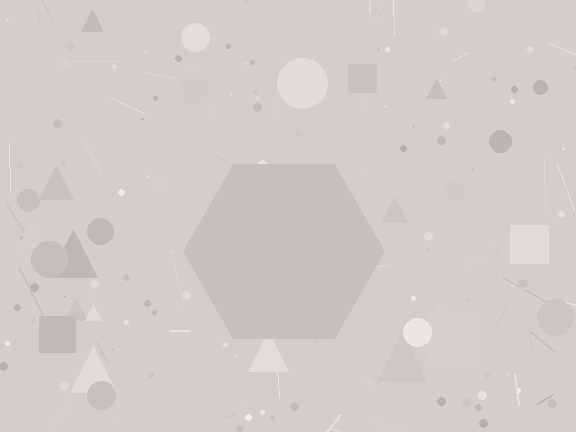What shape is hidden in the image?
A hexagon is hidden in the image.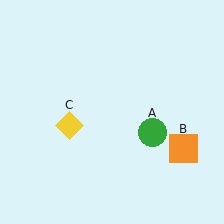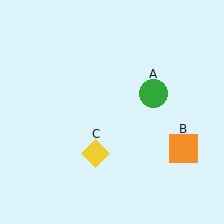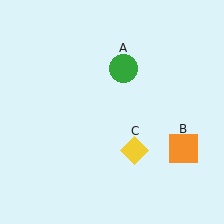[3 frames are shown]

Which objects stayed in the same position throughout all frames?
Orange square (object B) remained stationary.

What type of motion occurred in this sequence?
The green circle (object A), yellow diamond (object C) rotated counterclockwise around the center of the scene.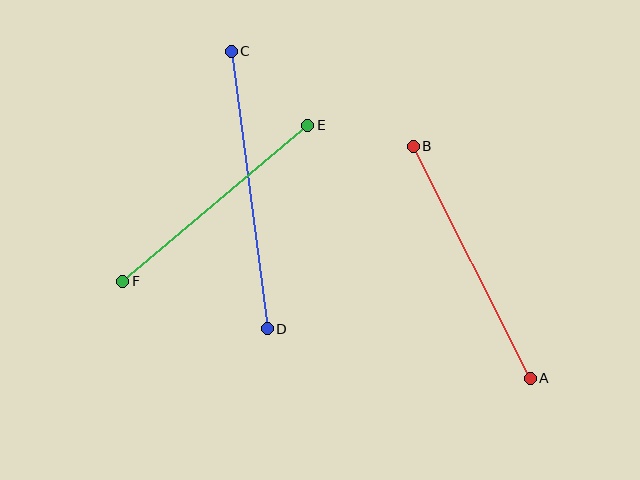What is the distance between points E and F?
The distance is approximately 242 pixels.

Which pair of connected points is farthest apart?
Points C and D are farthest apart.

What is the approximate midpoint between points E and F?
The midpoint is at approximately (215, 203) pixels.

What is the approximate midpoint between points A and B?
The midpoint is at approximately (472, 262) pixels.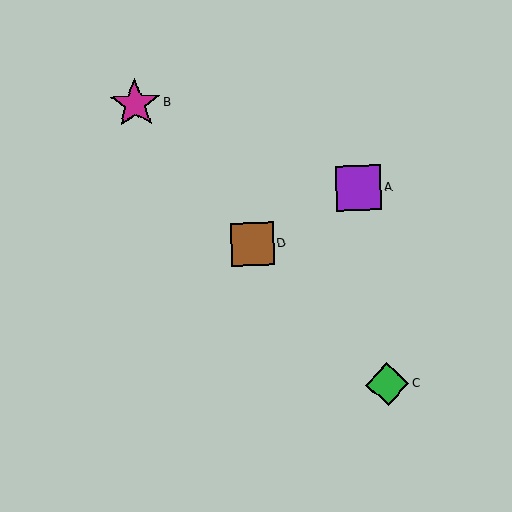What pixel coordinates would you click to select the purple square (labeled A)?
Click at (359, 188) to select the purple square A.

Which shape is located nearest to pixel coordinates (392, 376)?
The green diamond (labeled C) at (387, 384) is nearest to that location.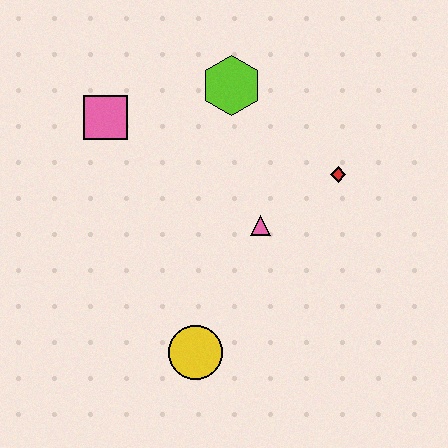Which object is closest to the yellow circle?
The pink triangle is closest to the yellow circle.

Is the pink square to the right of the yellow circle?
No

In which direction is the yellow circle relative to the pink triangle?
The yellow circle is below the pink triangle.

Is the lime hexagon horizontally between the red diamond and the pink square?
Yes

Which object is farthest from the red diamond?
The pink square is farthest from the red diamond.